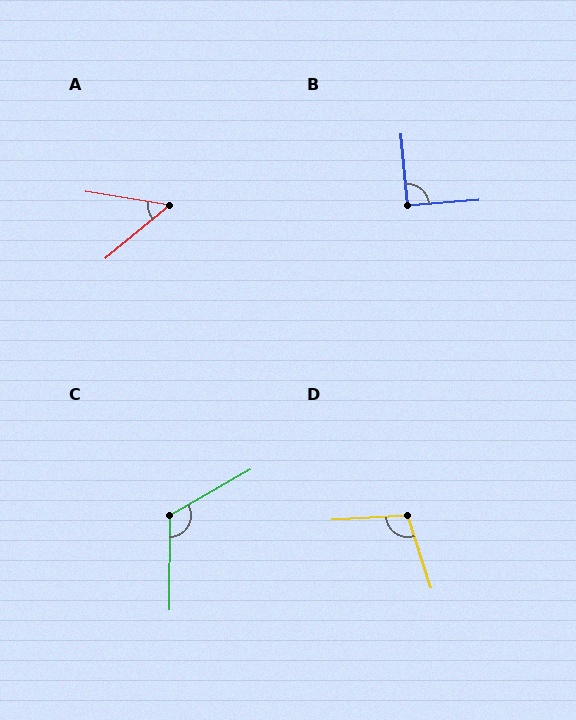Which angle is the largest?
C, at approximately 120 degrees.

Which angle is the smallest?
A, at approximately 49 degrees.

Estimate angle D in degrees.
Approximately 105 degrees.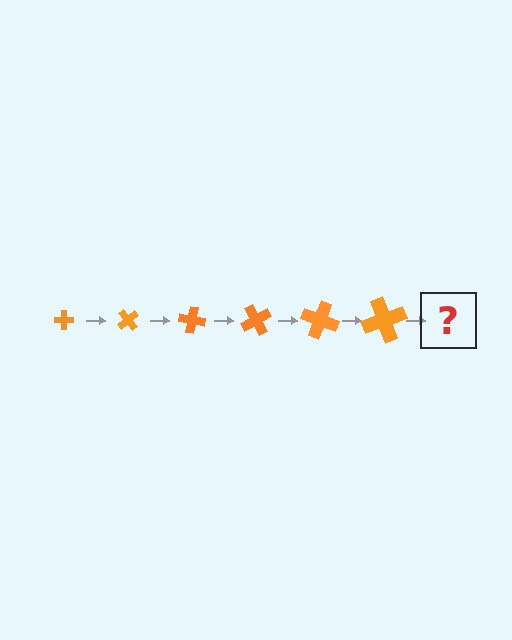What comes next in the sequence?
The next element should be a cross, larger than the previous one and rotated 300 degrees from the start.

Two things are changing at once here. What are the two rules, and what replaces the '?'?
The two rules are that the cross grows larger each step and it rotates 50 degrees each step. The '?' should be a cross, larger than the previous one and rotated 300 degrees from the start.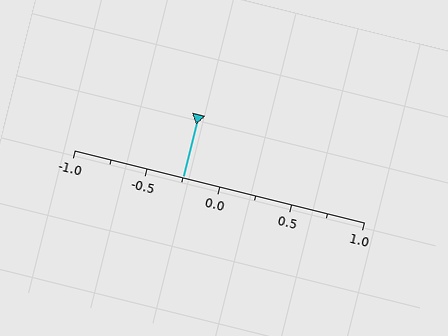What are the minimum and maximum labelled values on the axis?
The axis runs from -1.0 to 1.0.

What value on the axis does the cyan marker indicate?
The marker indicates approximately -0.25.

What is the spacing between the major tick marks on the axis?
The major ticks are spaced 0.5 apart.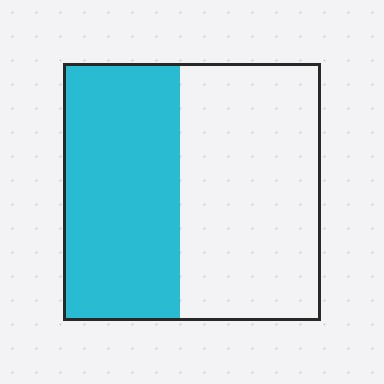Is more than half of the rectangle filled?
No.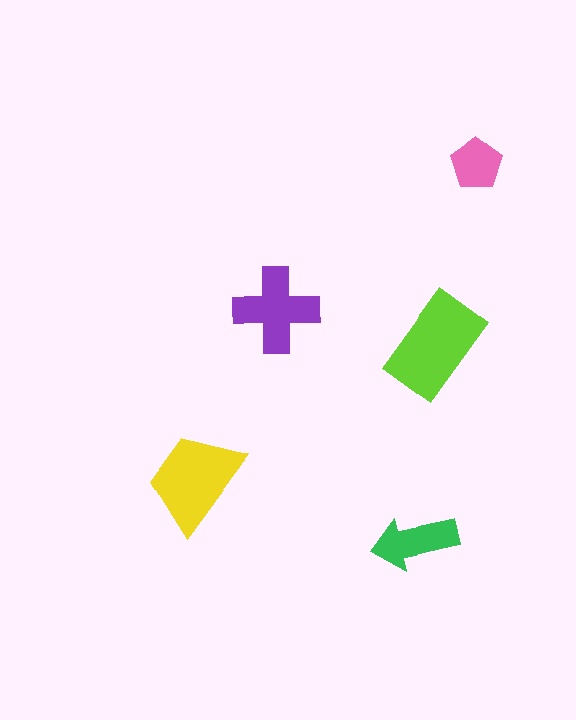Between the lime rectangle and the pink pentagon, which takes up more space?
The lime rectangle.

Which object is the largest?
The lime rectangle.